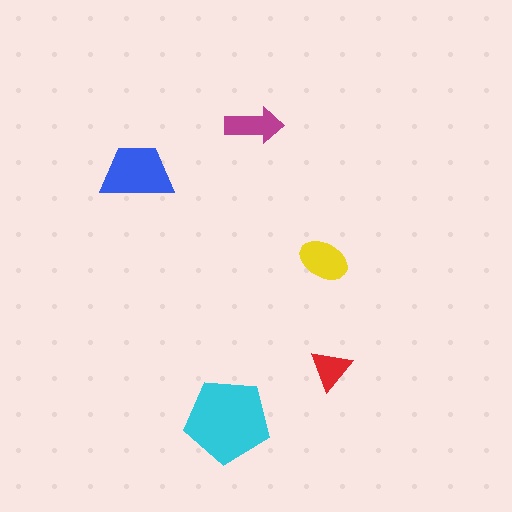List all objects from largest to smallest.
The cyan pentagon, the blue trapezoid, the yellow ellipse, the magenta arrow, the red triangle.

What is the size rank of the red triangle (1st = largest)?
5th.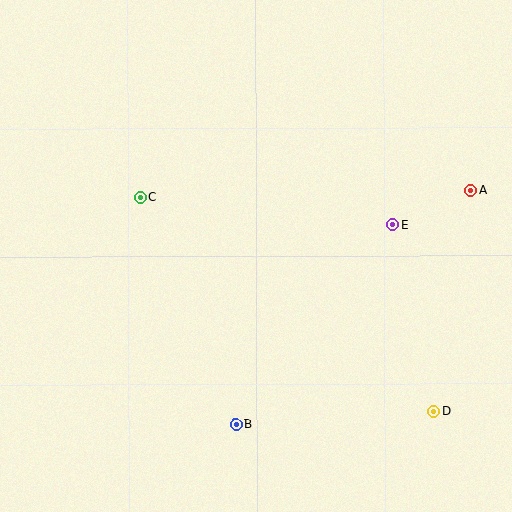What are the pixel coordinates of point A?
Point A is at (470, 190).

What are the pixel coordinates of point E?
Point E is at (393, 224).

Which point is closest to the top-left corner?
Point C is closest to the top-left corner.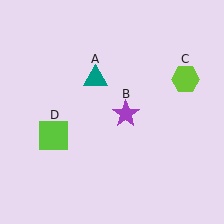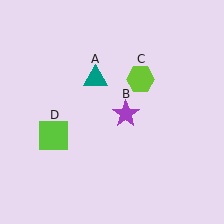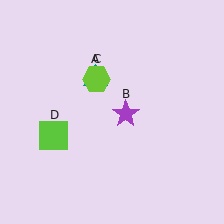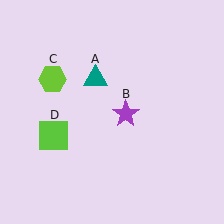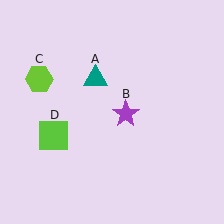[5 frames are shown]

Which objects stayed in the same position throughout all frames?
Teal triangle (object A) and purple star (object B) and lime square (object D) remained stationary.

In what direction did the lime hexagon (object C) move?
The lime hexagon (object C) moved left.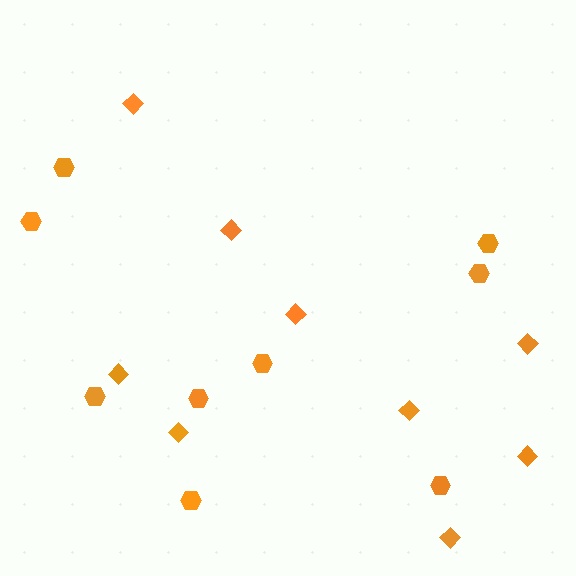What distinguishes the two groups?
There are 2 groups: one group of hexagons (9) and one group of diamonds (9).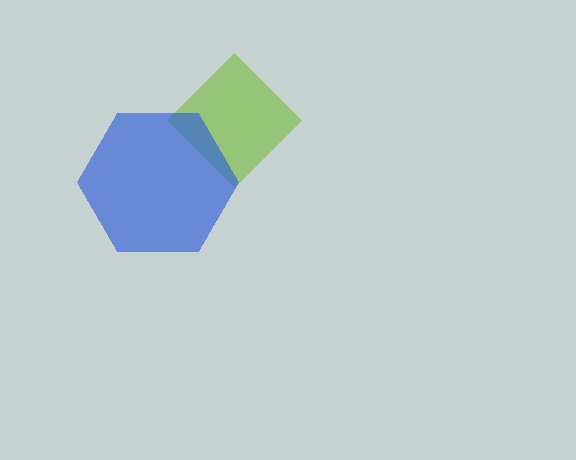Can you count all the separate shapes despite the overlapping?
Yes, there are 2 separate shapes.